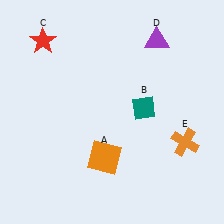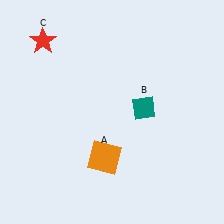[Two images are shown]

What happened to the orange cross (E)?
The orange cross (E) was removed in Image 2. It was in the bottom-right area of Image 1.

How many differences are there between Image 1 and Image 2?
There are 2 differences between the two images.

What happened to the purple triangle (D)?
The purple triangle (D) was removed in Image 2. It was in the top-right area of Image 1.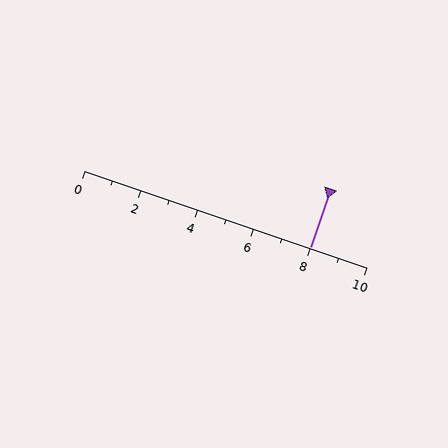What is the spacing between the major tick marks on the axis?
The major ticks are spaced 2 apart.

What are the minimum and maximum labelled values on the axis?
The axis runs from 0 to 10.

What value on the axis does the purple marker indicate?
The marker indicates approximately 8.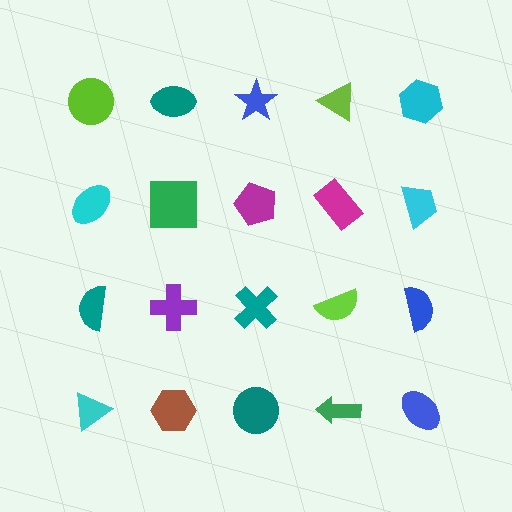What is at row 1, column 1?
A lime circle.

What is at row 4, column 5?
A blue ellipse.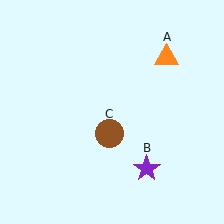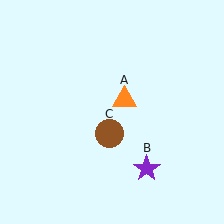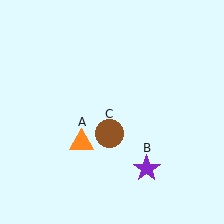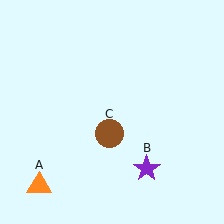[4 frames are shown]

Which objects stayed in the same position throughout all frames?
Purple star (object B) and brown circle (object C) remained stationary.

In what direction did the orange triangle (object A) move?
The orange triangle (object A) moved down and to the left.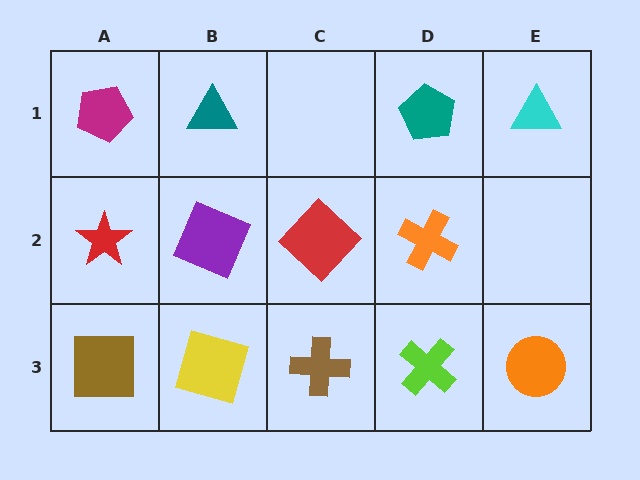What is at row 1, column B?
A teal triangle.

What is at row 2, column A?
A red star.